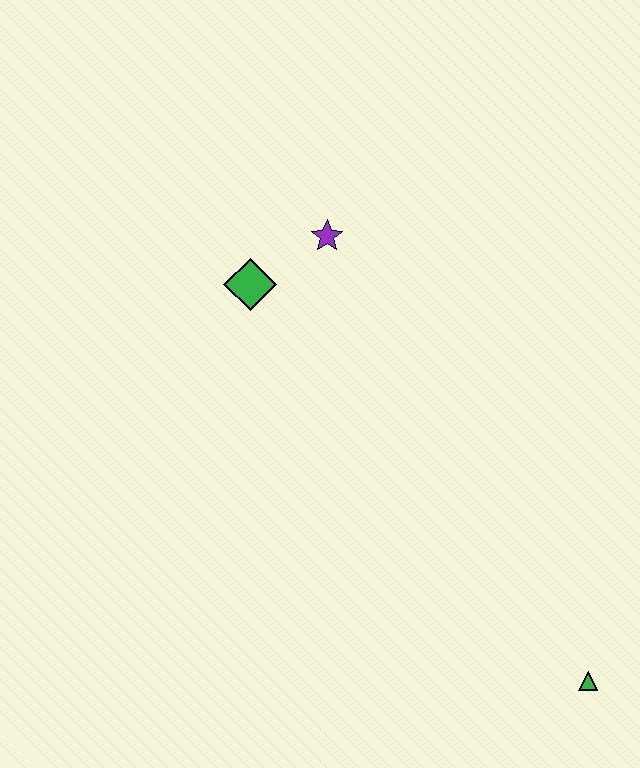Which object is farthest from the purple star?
The green triangle is farthest from the purple star.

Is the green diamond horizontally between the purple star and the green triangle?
No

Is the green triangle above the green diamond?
No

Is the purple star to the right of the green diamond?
Yes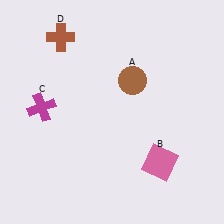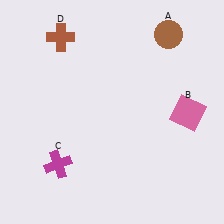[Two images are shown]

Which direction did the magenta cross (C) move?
The magenta cross (C) moved down.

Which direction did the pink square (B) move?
The pink square (B) moved up.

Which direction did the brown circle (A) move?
The brown circle (A) moved up.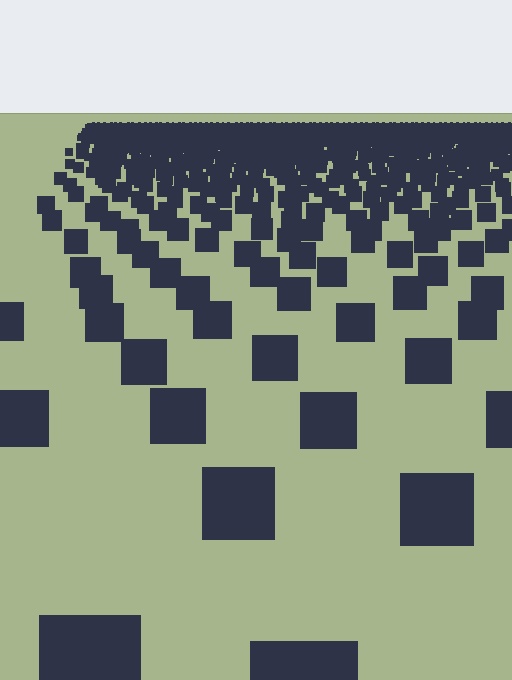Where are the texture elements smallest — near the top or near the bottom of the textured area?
Near the top.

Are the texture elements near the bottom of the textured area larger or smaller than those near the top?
Larger. Near the bottom, elements are closer to the viewer and appear at a bigger on-screen size.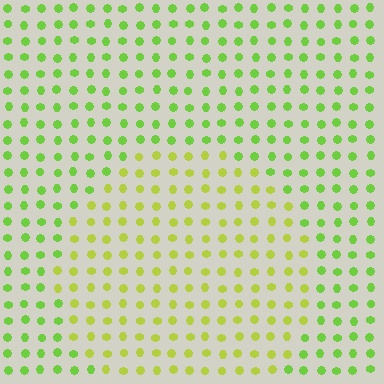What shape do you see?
I see a circle.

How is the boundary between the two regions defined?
The boundary is defined purely by a slight shift in hue (about 29 degrees). Spacing, size, and orientation are identical on both sides.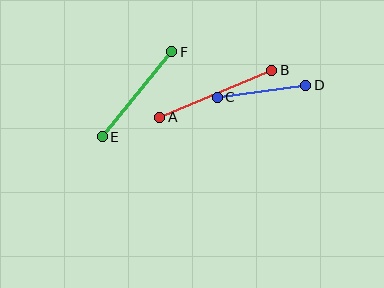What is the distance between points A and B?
The distance is approximately 121 pixels.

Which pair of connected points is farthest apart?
Points A and B are farthest apart.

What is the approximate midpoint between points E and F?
The midpoint is at approximately (137, 94) pixels.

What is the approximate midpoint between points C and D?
The midpoint is at approximately (261, 91) pixels.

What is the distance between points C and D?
The distance is approximately 89 pixels.